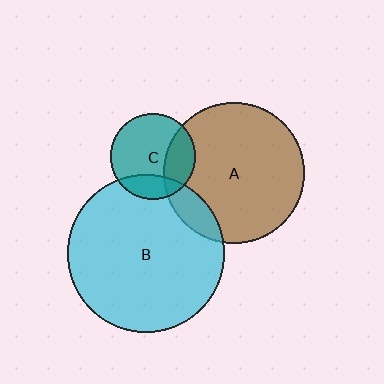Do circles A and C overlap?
Yes.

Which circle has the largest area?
Circle B (cyan).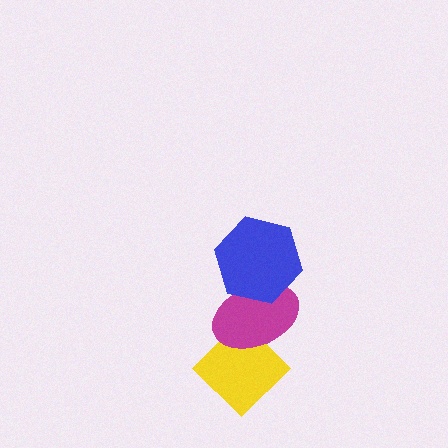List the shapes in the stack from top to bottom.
From top to bottom: the blue hexagon, the magenta ellipse, the yellow diamond.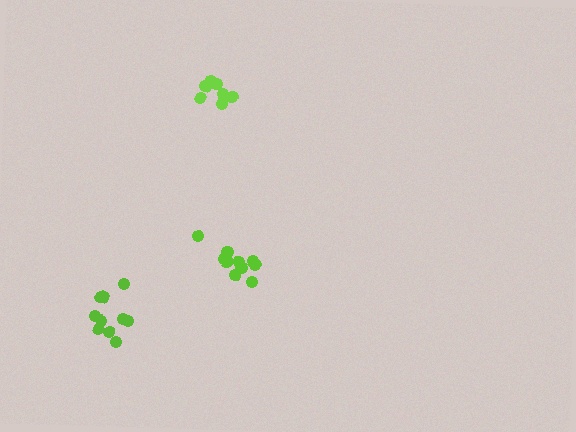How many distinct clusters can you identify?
There are 3 distinct clusters.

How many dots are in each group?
Group 1: 10 dots, Group 2: 8 dots, Group 3: 10 dots (28 total).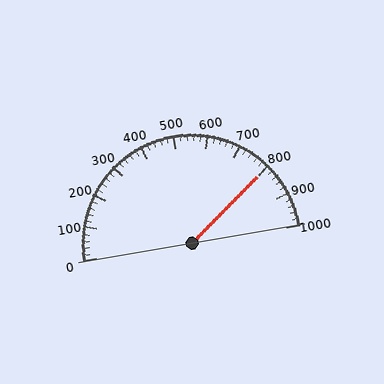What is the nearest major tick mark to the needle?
The nearest major tick mark is 800.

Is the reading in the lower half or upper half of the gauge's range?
The reading is in the upper half of the range (0 to 1000).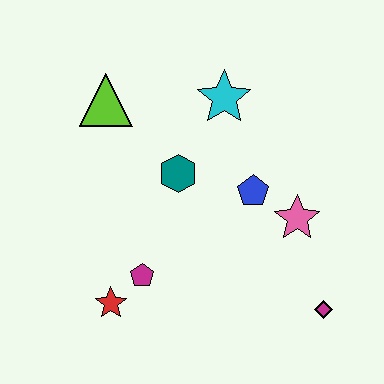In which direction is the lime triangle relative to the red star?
The lime triangle is above the red star.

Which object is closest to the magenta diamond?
The pink star is closest to the magenta diamond.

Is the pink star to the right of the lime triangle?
Yes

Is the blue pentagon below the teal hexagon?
Yes